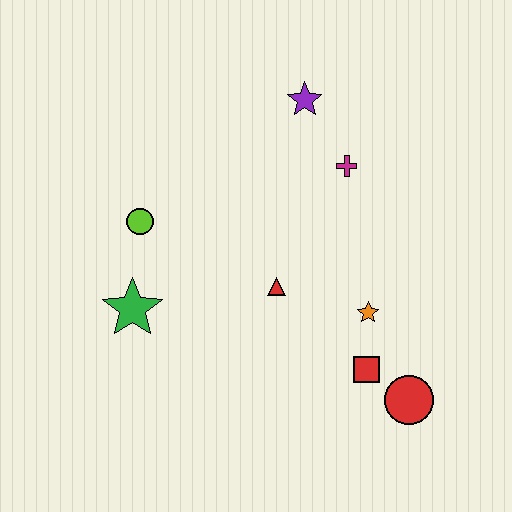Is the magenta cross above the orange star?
Yes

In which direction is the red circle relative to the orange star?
The red circle is below the orange star.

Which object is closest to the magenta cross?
The purple star is closest to the magenta cross.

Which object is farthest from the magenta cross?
The green star is farthest from the magenta cross.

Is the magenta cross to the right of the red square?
No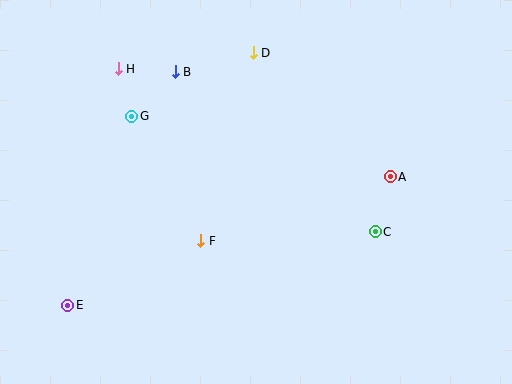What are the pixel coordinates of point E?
Point E is at (68, 305).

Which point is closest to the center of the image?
Point F at (201, 241) is closest to the center.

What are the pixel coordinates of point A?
Point A is at (390, 177).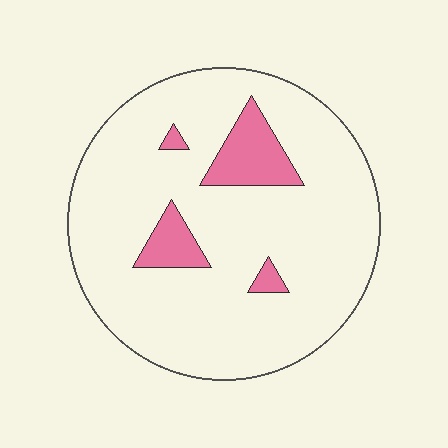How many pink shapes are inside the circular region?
4.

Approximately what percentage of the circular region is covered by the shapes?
Approximately 10%.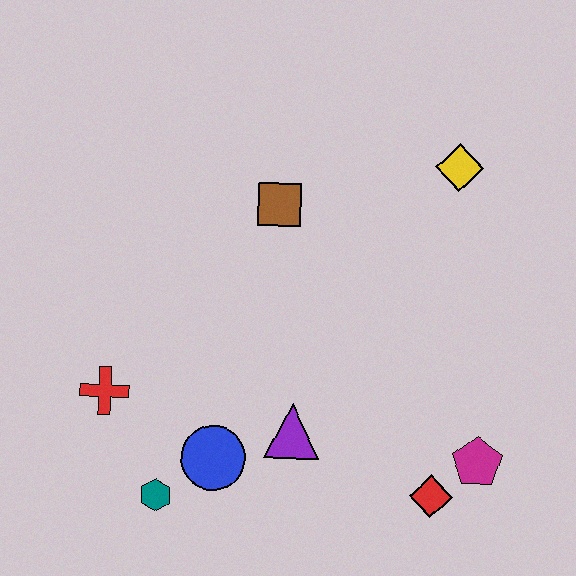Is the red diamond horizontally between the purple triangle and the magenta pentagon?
Yes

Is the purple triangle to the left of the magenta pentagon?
Yes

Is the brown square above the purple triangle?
Yes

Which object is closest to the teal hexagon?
The blue circle is closest to the teal hexagon.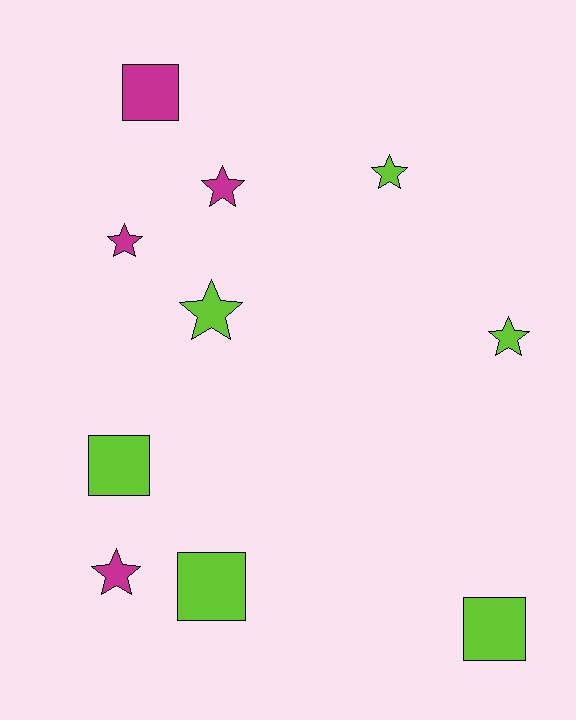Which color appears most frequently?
Lime, with 6 objects.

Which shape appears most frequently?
Star, with 6 objects.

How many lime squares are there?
There are 3 lime squares.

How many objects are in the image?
There are 10 objects.